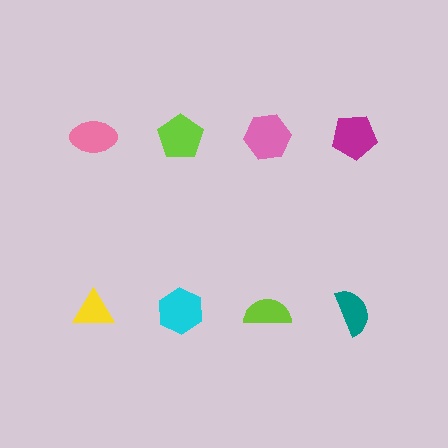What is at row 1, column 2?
A lime pentagon.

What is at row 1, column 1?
A pink ellipse.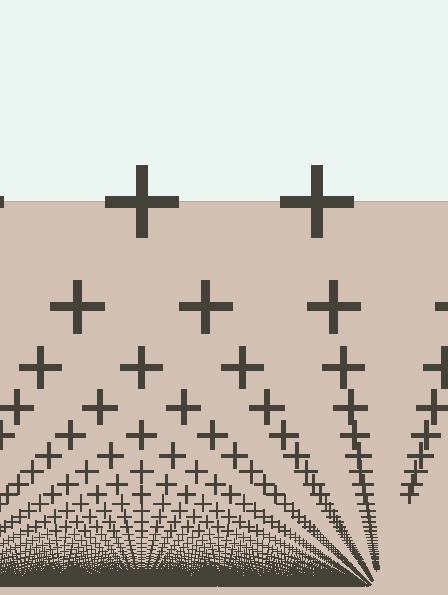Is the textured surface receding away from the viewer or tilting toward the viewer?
The surface appears to tilt toward the viewer. Texture elements get larger and sparser toward the top.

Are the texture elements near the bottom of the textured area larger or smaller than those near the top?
Smaller. The gradient is inverted — elements near the bottom are smaller and denser.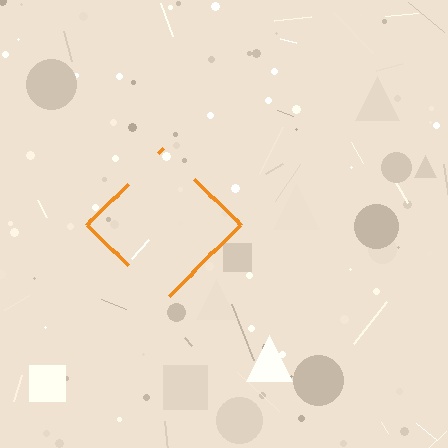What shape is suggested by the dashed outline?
The dashed outline suggests a diamond.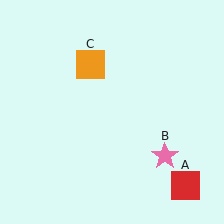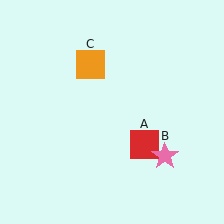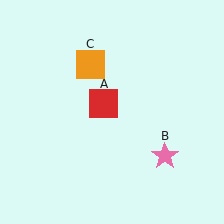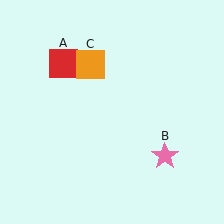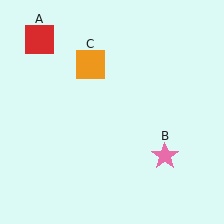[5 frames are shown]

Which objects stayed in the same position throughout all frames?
Pink star (object B) and orange square (object C) remained stationary.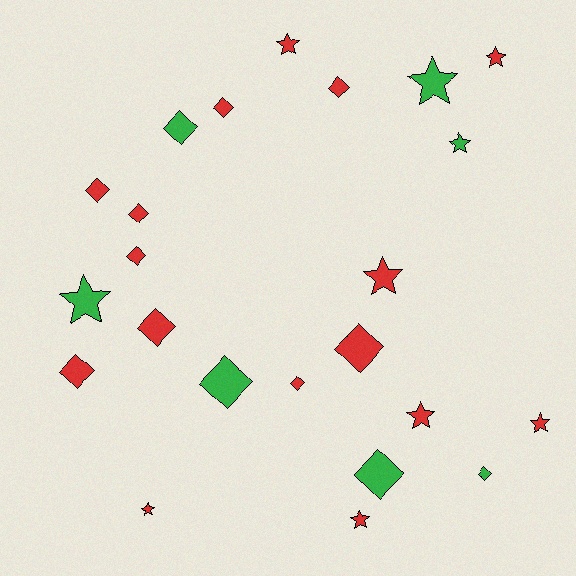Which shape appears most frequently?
Diamond, with 13 objects.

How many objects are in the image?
There are 23 objects.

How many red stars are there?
There are 7 red stars.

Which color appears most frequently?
Red, with 16 objects.